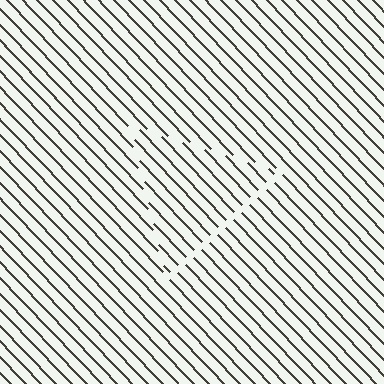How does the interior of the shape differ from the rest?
The interior of the shape contains the same grating, shifted by half a period — the contour is defined by the phase discontinuity where line-ends from the inner and outer gratings abut.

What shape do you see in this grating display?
An illusory triangle. The interior of the shape contains the same grating, shifted by half a period — the contour is defined by the phase discontinuity where line-ends from the inner and outer gratings abut.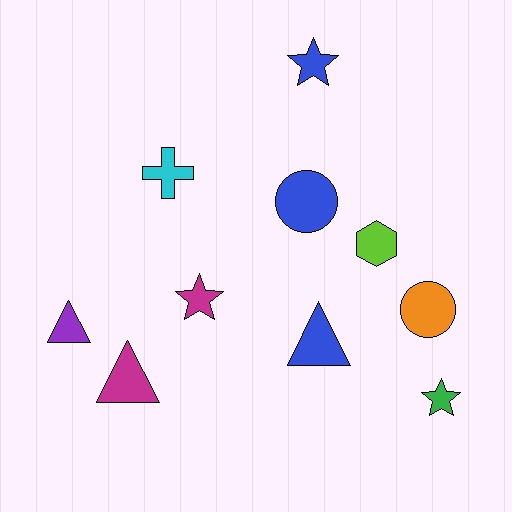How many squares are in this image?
There are no squares.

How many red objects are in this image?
There are no red objects.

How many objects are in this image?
There are 10 objects.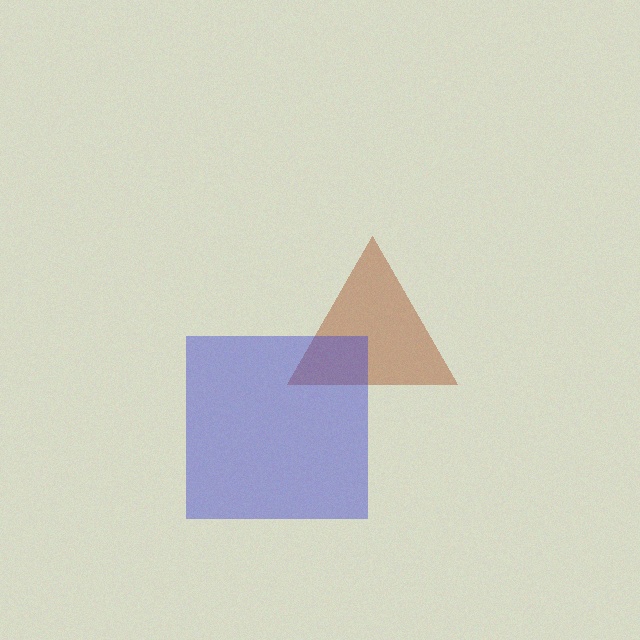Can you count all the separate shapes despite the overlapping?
Yes, there are 2 separate shapes.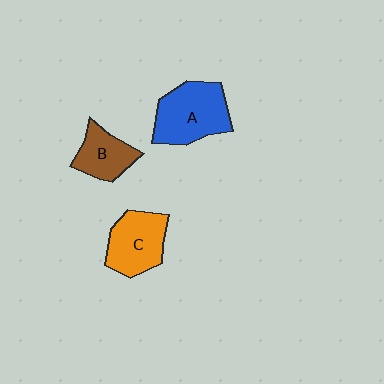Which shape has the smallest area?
Shape B (brown).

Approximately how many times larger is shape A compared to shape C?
Approximately 1.2 times.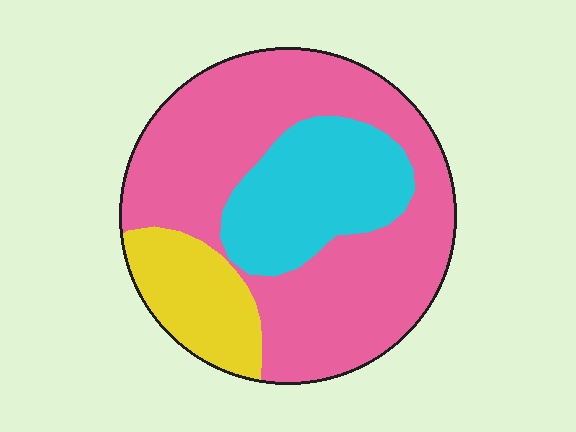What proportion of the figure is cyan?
Cyan covers 23% of the figure.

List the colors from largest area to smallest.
From largest to smallest: pink, cyan, yellow.